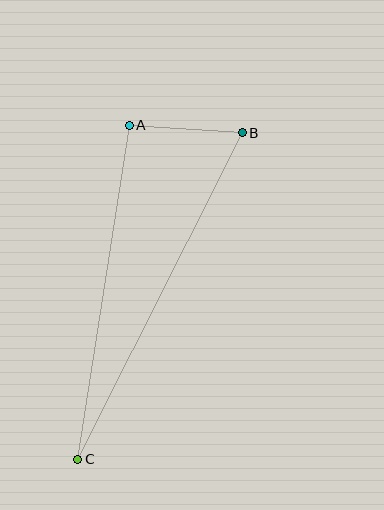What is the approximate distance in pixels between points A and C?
The distance between A and C is approximately 338 pixels.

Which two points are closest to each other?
Points A and B are closest to each other.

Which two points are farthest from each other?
Points B and C are farthest from each other.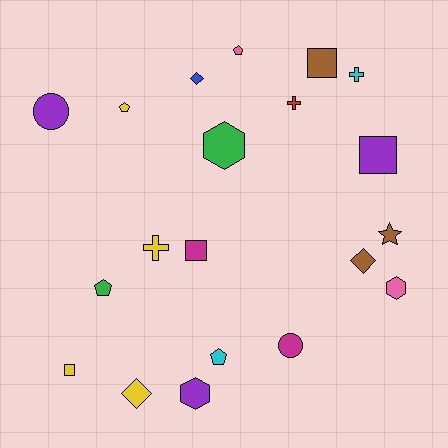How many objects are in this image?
There are 20 objects.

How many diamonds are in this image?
There are 3 diamonds.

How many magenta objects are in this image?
There are 2 magenta objects.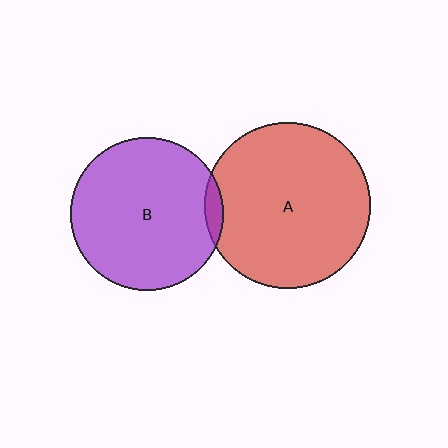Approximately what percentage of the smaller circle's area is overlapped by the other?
Approximately 5%.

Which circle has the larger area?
Circle A (red).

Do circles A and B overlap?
Yes.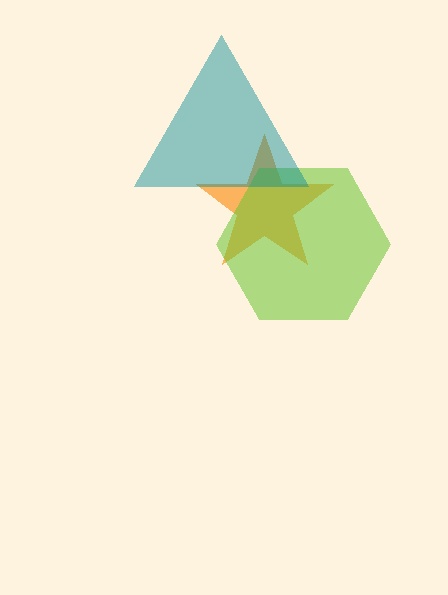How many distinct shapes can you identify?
There are 3 distinct shapes: an orange star, a lime hexagon, a teal triangle.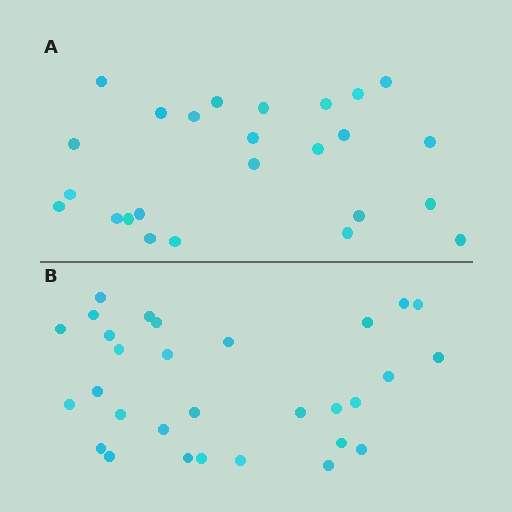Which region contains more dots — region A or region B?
Region B (the bottom region) has more dots.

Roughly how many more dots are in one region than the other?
Region B has about 5 more dots than region A.